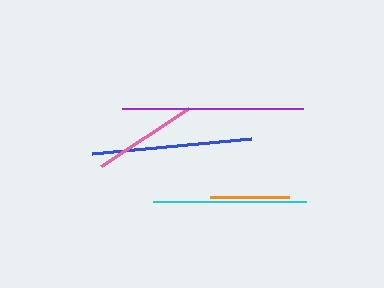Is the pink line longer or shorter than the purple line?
The purple line is longer than the pink line.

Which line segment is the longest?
The purple line is the longest at approximately 180 pixels.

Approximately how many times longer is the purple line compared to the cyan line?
The purple line is approximately 1.2 times the length of the cyan line.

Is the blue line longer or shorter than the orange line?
The blue line is longer than the orange line.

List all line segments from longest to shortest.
From longest to shortest: purple, blue, cyan, pink, orange.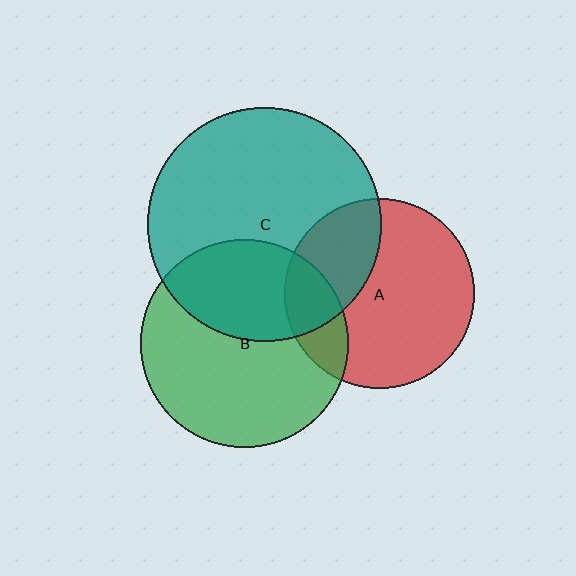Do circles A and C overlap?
Yes.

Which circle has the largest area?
Circle C (teal).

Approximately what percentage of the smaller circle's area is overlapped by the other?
Approximately 30%.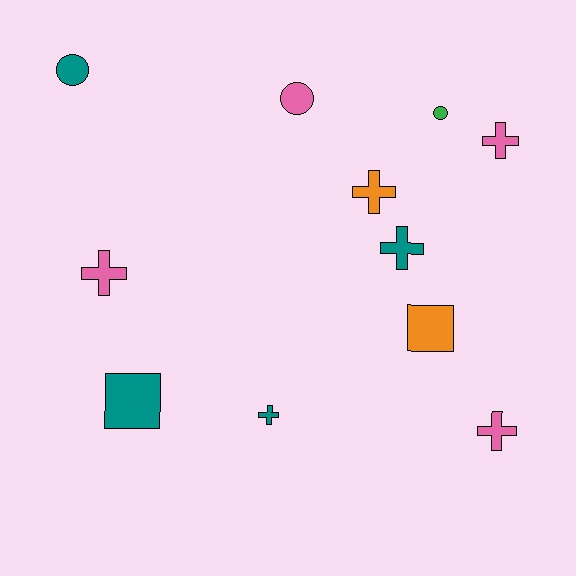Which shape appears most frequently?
Cross, with 6 objects.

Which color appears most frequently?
Teal, with 4 objects.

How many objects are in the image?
There are 11 objects.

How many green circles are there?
There is 1 green circle.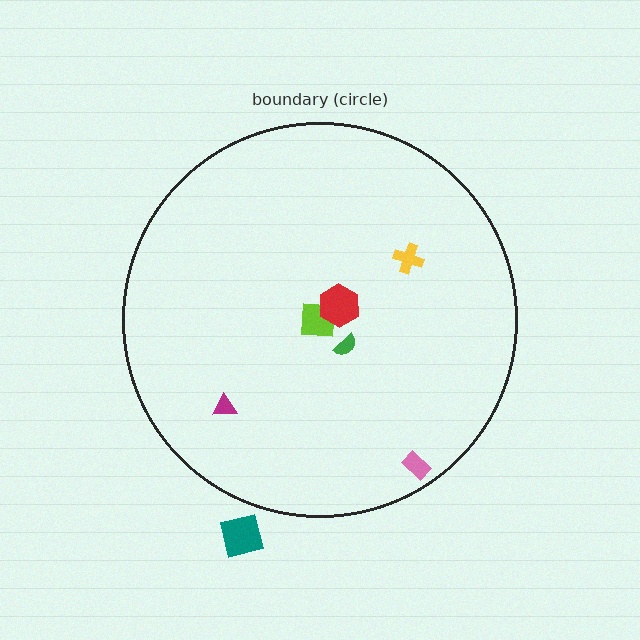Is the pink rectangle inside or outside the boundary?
Inside.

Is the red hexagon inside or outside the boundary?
Inside.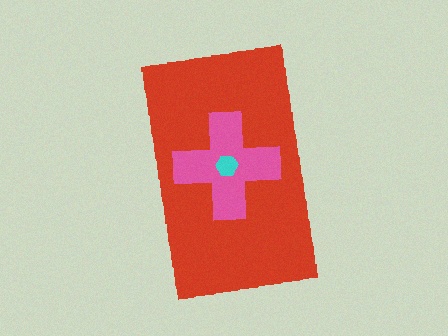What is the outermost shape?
The red rectangle.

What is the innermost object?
The cyan hexagon.